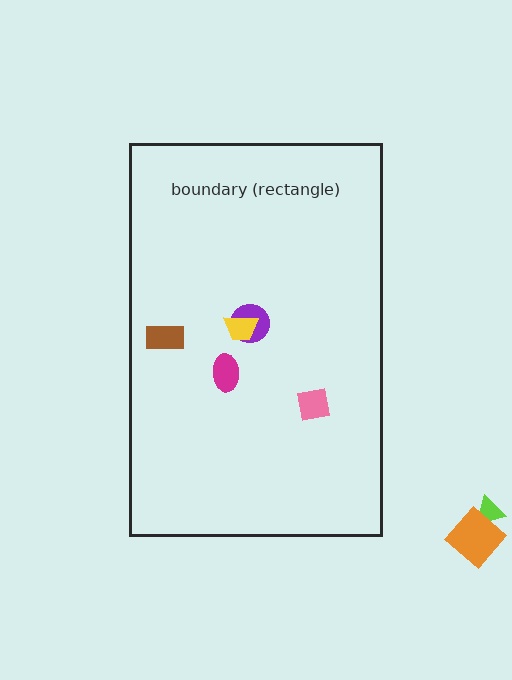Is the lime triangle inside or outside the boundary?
Outside.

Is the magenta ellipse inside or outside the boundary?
Inside.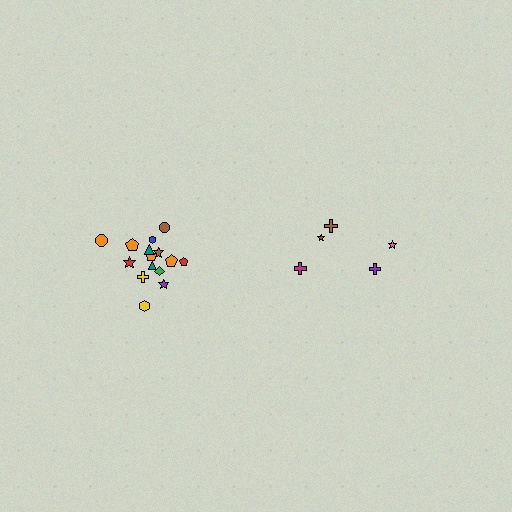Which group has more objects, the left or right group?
The left group.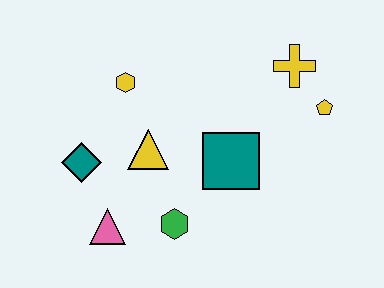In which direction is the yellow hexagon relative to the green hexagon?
The yellow hexagon is above the green hexagon.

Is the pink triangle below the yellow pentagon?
Yes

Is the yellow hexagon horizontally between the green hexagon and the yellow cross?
No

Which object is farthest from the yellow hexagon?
The yellow pentagon is farthest from the yellow hexagon.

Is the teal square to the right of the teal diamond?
Yes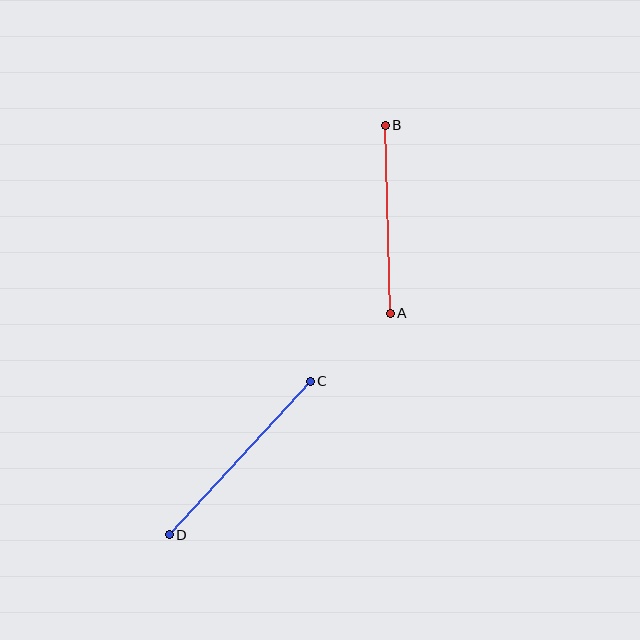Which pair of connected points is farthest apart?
Points C and D are farthest apart.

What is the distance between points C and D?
The distance is approximately 208 pixels.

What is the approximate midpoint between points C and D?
The midpoint is at approximately (240, 458) pixels.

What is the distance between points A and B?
The distance is approximately 188 pixels.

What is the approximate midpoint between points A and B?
The midpoint is at approximately (388, 219) pixels.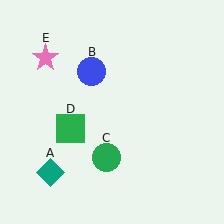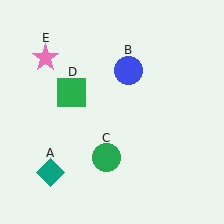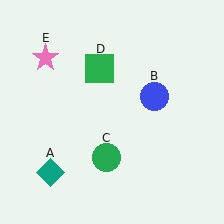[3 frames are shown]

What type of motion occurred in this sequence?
The blue circle (object B), green square (object D) rotated clockwise around the center of the scene.